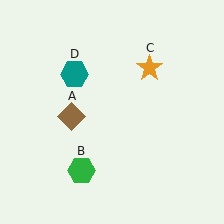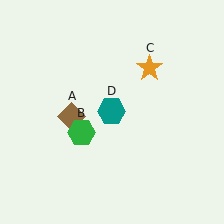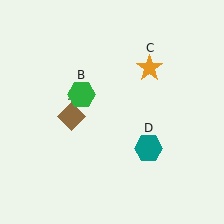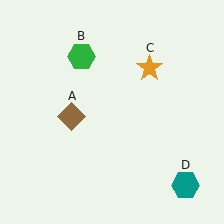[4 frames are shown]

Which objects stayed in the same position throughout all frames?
Brown diamond (object A) and orange star (object C) remained stationary.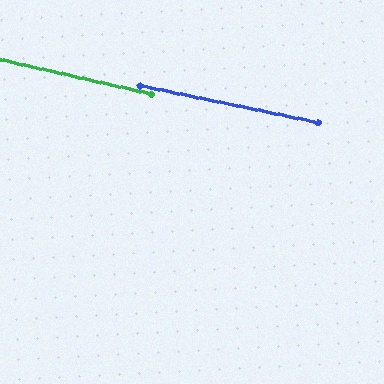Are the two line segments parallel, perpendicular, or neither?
Parallel — their directions differ by only 0.9°.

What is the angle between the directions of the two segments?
Approximately 1 degree.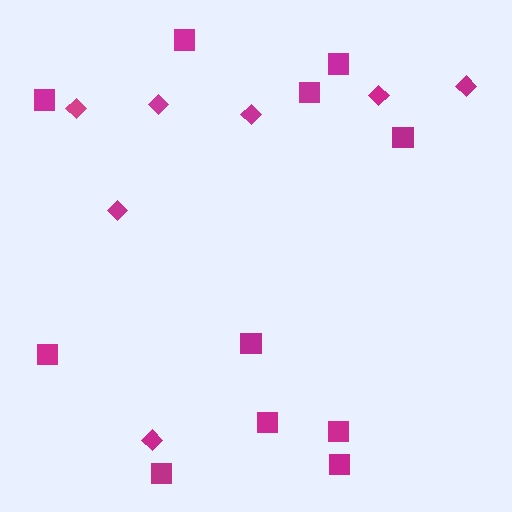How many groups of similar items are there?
There are 2 groups: one group of squares (11) and one group of diamonds (7).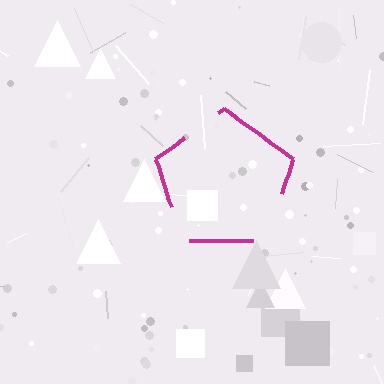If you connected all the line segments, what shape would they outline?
They would outline a pentagon.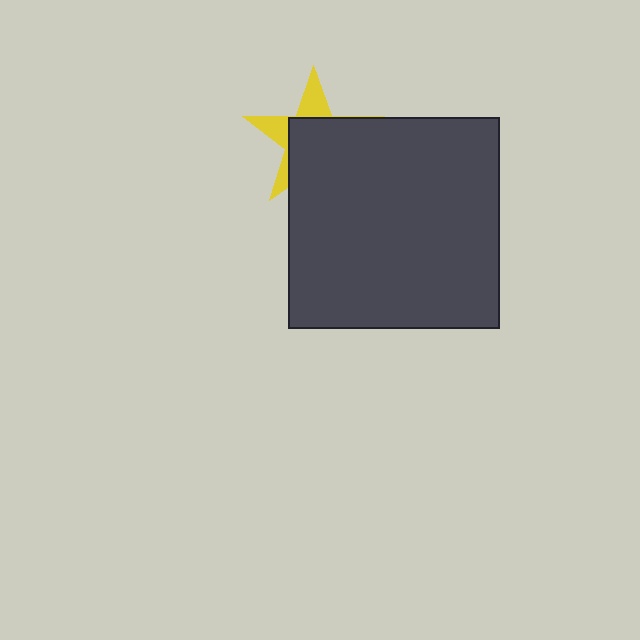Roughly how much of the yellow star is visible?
A small part of it is visible (roughly 35%).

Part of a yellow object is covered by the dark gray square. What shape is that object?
It is a star.